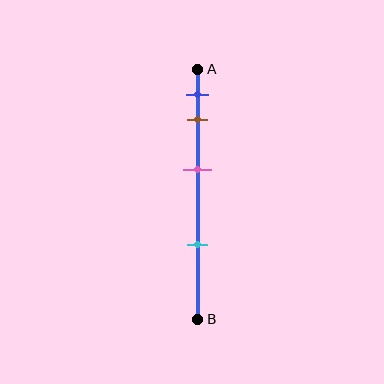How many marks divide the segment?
There are 4 marks dividing the segment.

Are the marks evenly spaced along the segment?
No, the marks are not evenly spaced.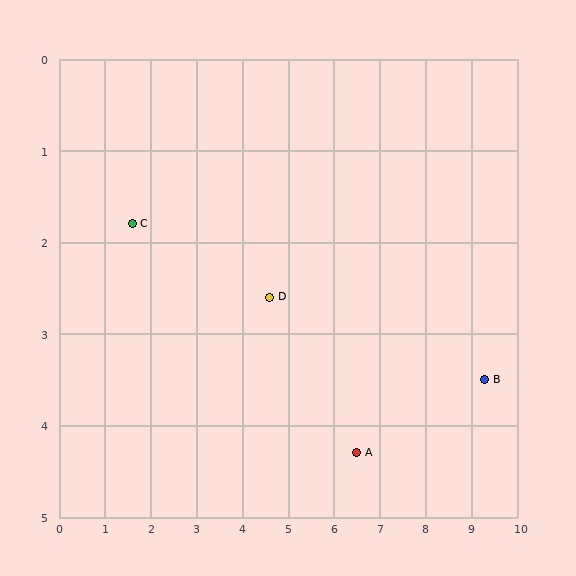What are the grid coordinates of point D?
Point D is at approximately (4.6, 2.6).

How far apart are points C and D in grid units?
Points C and D are about 3.1 grid units apart.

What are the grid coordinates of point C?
Point C is at approximately (1.6, 1.8).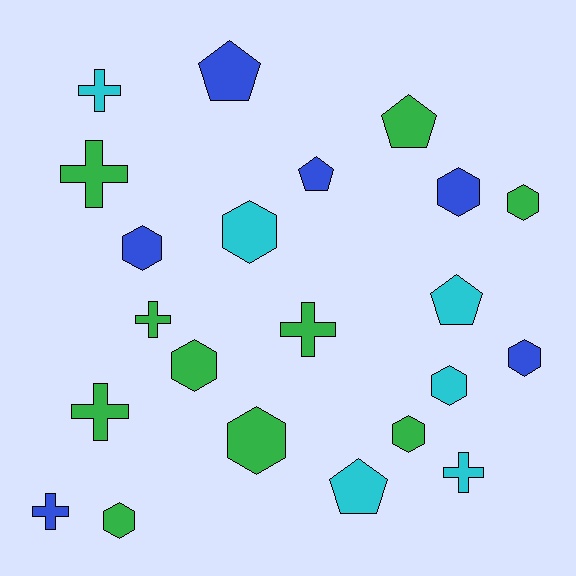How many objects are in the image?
There are 22 objects.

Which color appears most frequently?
Green, with 10 objects.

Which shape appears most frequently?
Hexagon, with 10 objects.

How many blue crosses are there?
There is 1 blue cross.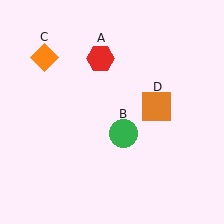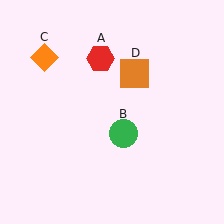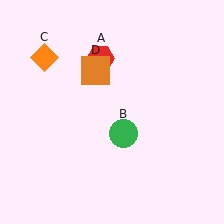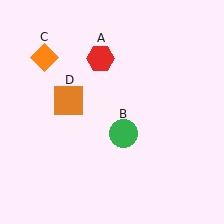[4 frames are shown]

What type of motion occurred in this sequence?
The orange square (object D) rotated counterclockwise around the center of the scene.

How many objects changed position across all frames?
1 object changed position: orange square (object D).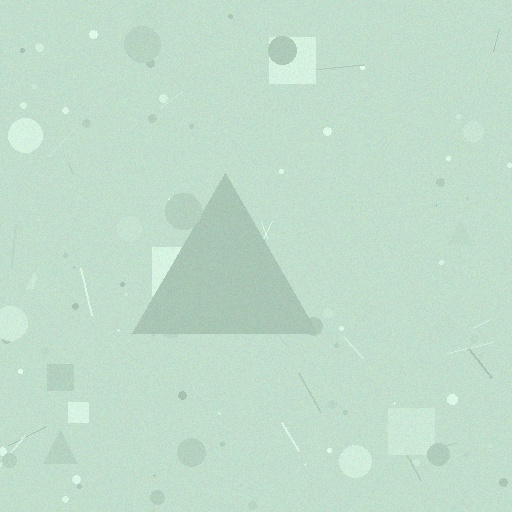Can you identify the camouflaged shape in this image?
The camouflaged shape is a triangle.